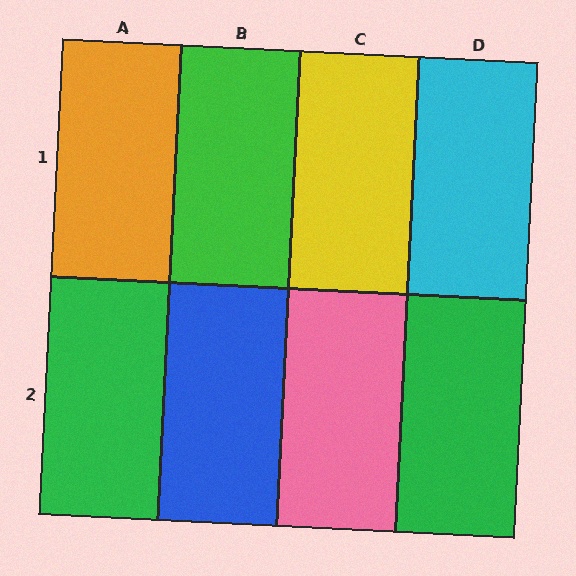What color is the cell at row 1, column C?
Yellow.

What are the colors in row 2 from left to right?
Green, blue, pink, green.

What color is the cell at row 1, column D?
Cyan.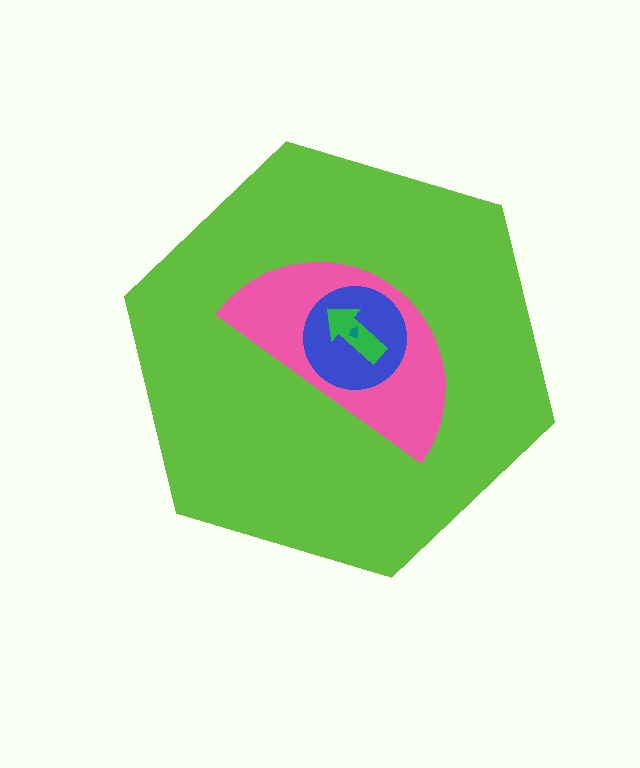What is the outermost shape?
The lime hexagon.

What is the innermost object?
The teal trapezoid.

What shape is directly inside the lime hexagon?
The pink semicircle.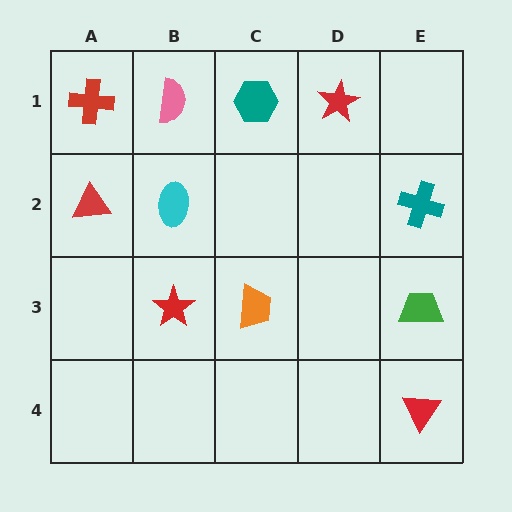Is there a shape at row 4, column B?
No, that cell is empty.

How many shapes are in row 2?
3 shapes.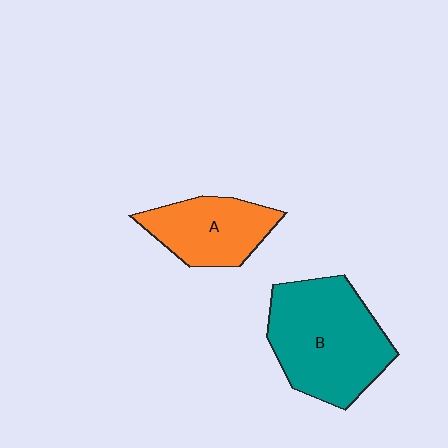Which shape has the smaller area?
Shape A (orange).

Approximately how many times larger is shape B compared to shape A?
Approximately 1.6 times.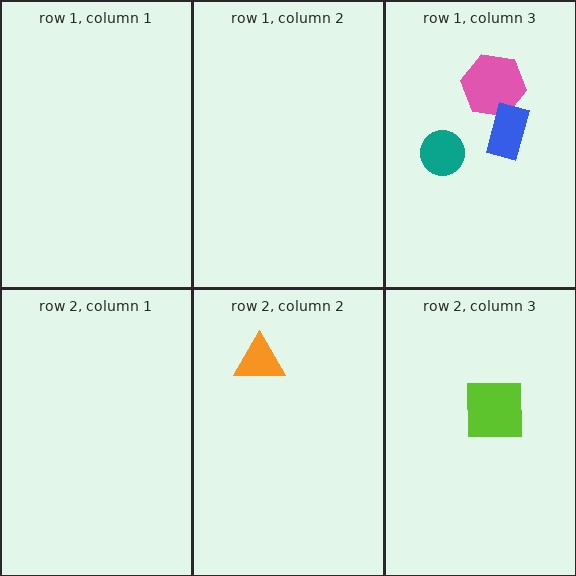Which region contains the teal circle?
The row 1, column 3 region.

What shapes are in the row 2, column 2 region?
The orange triangle.